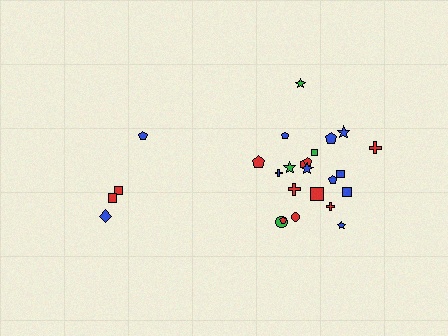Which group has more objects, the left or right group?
The right group.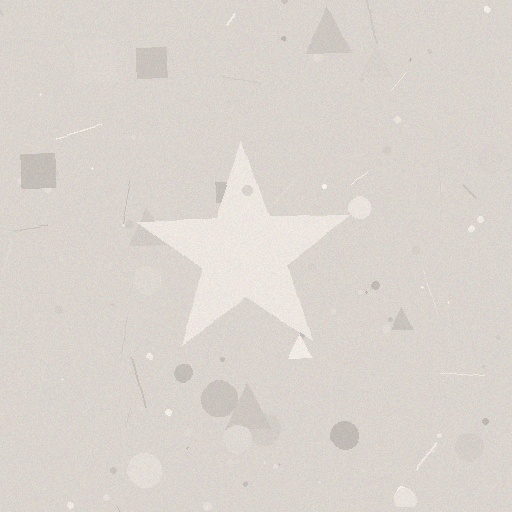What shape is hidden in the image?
A star is hidden in the image.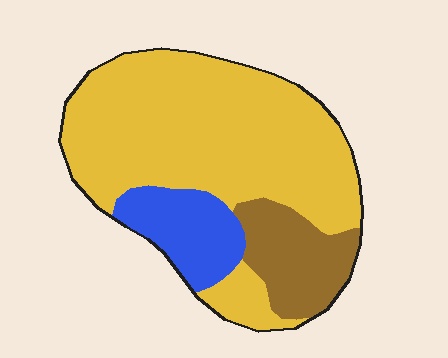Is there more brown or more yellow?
Yellow.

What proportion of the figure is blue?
Blue covers around 15% of the figure.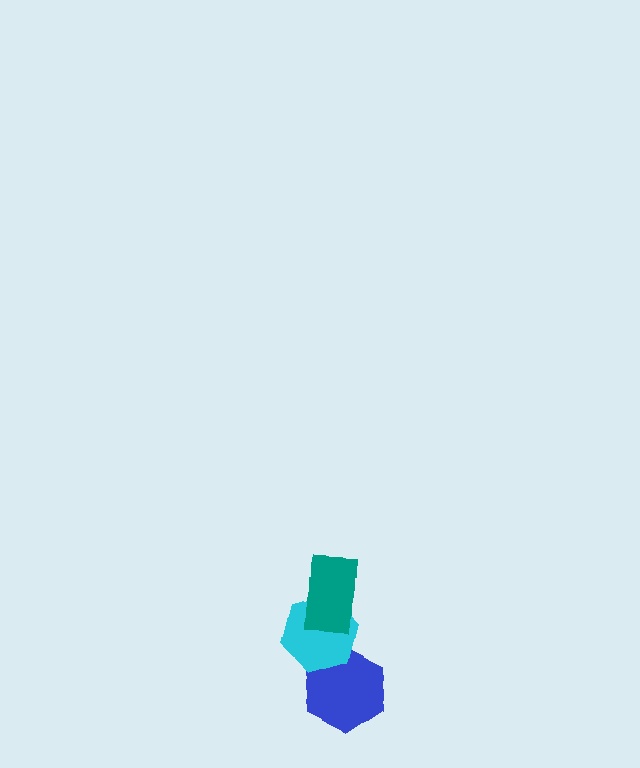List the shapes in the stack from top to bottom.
From top to bottom: the teal rectangle, the cyan hexagon, the blue hexagon.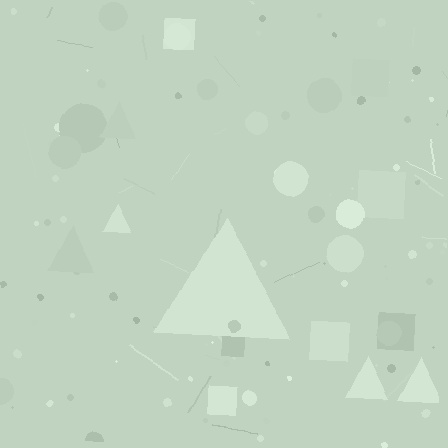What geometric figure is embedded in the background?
A triangle is embedded in the background.